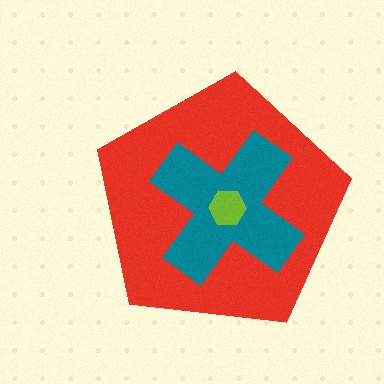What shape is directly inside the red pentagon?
The teal cross.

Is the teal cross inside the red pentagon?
Yes.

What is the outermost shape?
The red pentagon.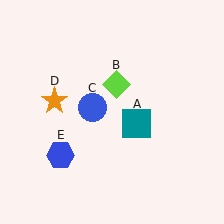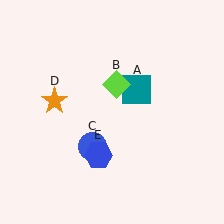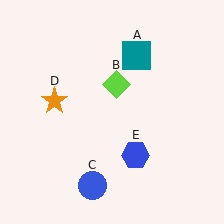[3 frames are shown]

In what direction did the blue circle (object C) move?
The blue circle (object C) moved down.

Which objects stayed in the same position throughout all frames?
Lime diamond (object B) and orange star (object D) remained stationary.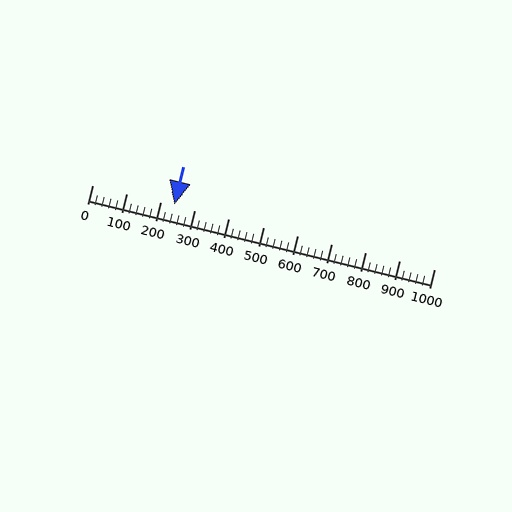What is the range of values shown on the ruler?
The ruler shows values from 0 to 1000.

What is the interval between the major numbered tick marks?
The major tick marks are spaced 100 units apart.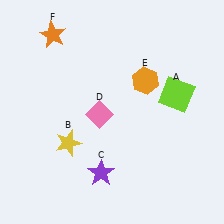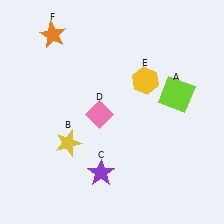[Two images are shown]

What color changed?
The hexagon (E) changed from orange in Image 1 to yellow in Image 2.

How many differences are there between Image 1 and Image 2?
There is 1 difference between the two images.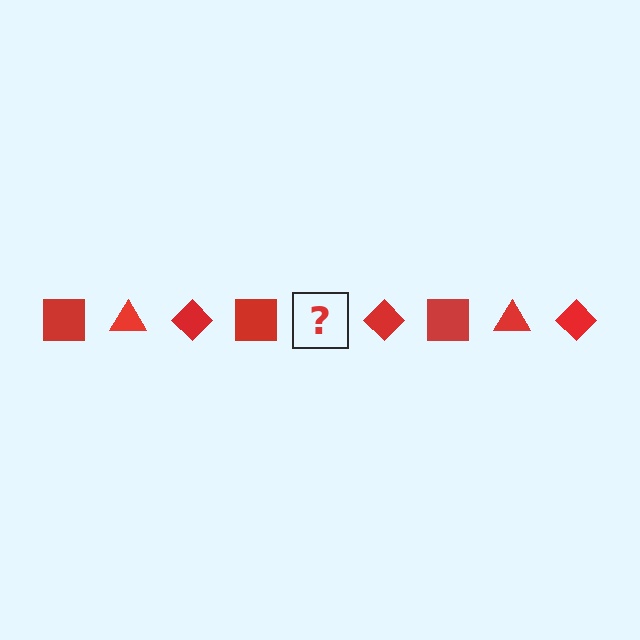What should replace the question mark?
The question mark should be replaced with a red triangle.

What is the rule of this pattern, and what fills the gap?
The rule is that the pattern cycles through square, triangle, diamond shapes in red. The gap should be filled with a red triangle.